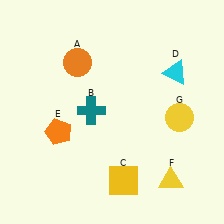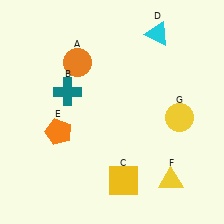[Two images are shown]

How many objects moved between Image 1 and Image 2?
2 objects moved between the two images.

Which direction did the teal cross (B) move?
The teal cross (B) moved left.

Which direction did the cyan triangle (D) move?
The cyan triangle (D) moved up.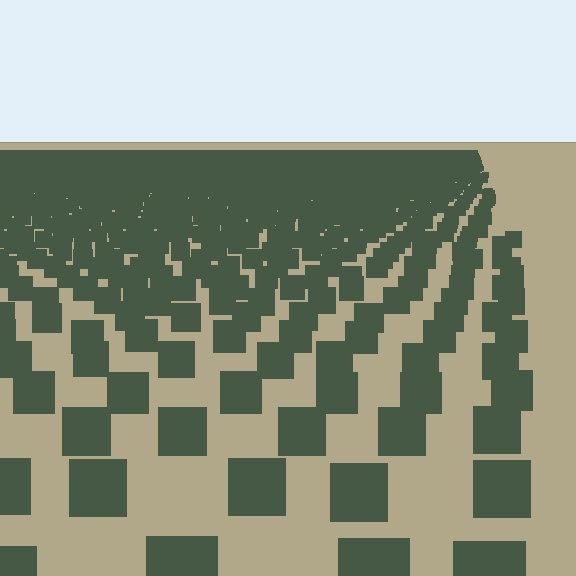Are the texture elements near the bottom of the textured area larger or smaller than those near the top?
Larger. Near the bottom, elements are closer to the viewer and appear at a bigger on-screen size.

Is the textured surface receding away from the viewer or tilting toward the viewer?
The surface is receding away from the viewer. Texture elements get smaller and denser toward the top.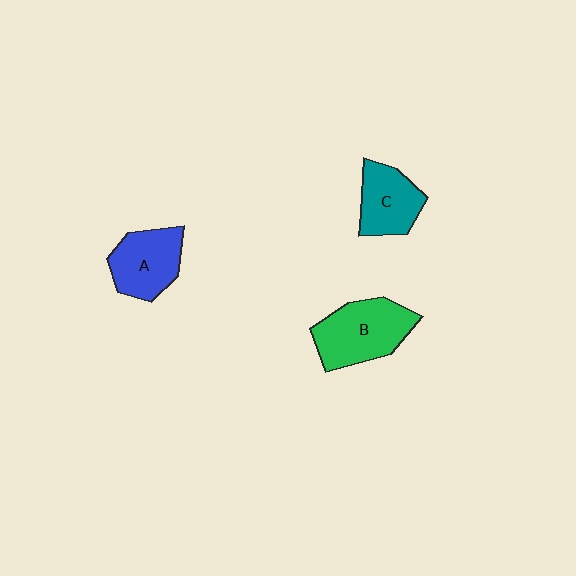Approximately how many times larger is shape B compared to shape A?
Approximately 1.3 times.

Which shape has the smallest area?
Shape C (teal).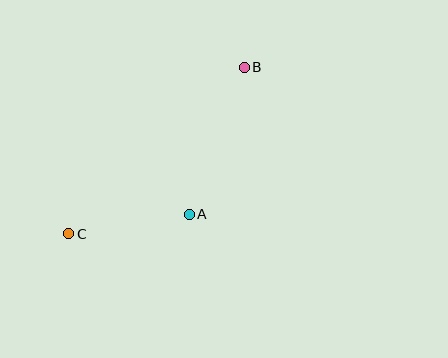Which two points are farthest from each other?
Points B and C are farthest from each other.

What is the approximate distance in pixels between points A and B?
The distance between A and B is approximately 157 pixels.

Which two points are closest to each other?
Points A and C are closest to each other.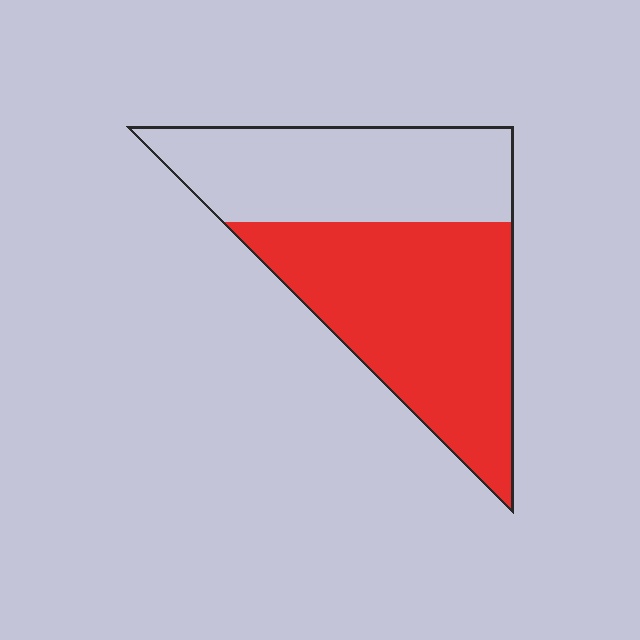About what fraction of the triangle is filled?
About three fifths (3/5).